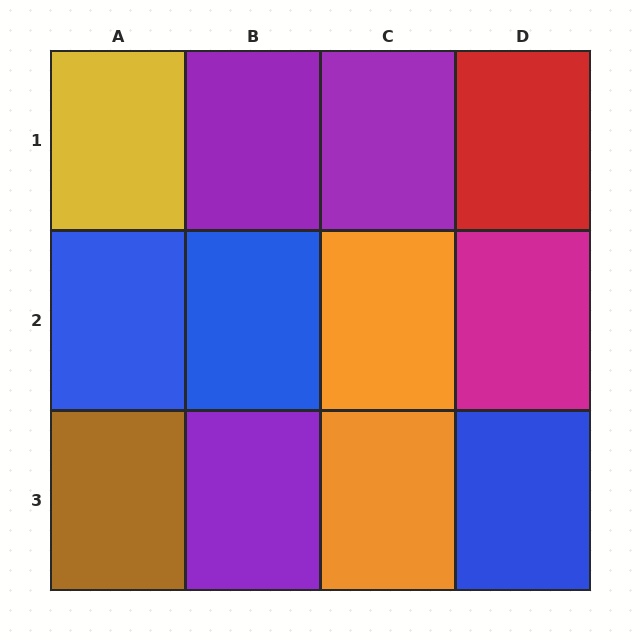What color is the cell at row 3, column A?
Brown.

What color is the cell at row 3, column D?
Blue.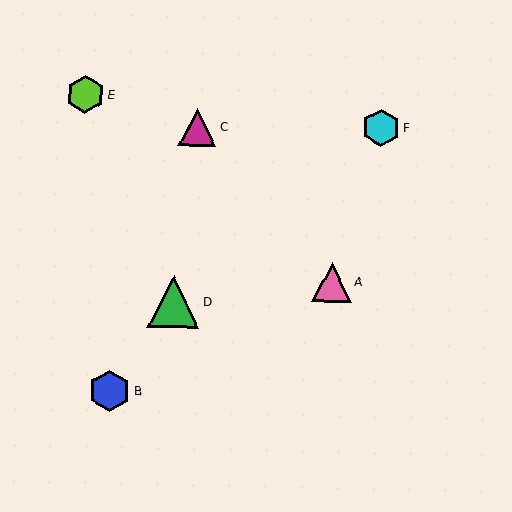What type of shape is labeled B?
Shape B is a blue hexagon.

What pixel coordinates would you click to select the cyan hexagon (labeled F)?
Click at (381, 128) to select the cyan hexagon F.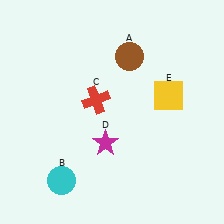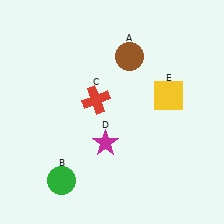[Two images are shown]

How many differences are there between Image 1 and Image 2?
There is 1 difference between the two images.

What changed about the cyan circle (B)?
In Image 1, B is cyan. In Image 2, it changed to green.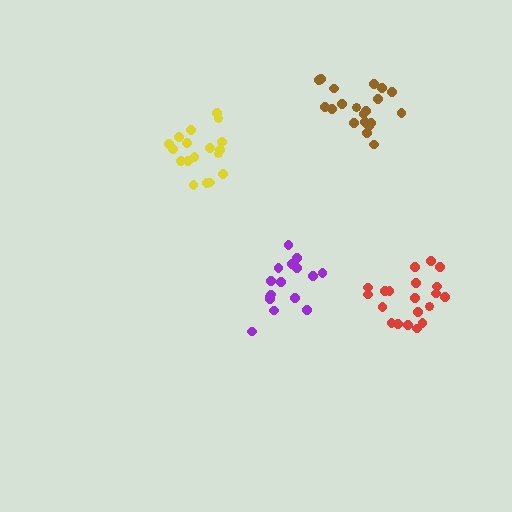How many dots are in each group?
Group 1: 20 dots, Group 2: 16 dots, Group 3: 21 dots, Group 4: 18 dots (75 total).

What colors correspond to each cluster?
The clusters are colored: red, purple, brown, yellow.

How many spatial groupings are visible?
There are 4 spatial groupings.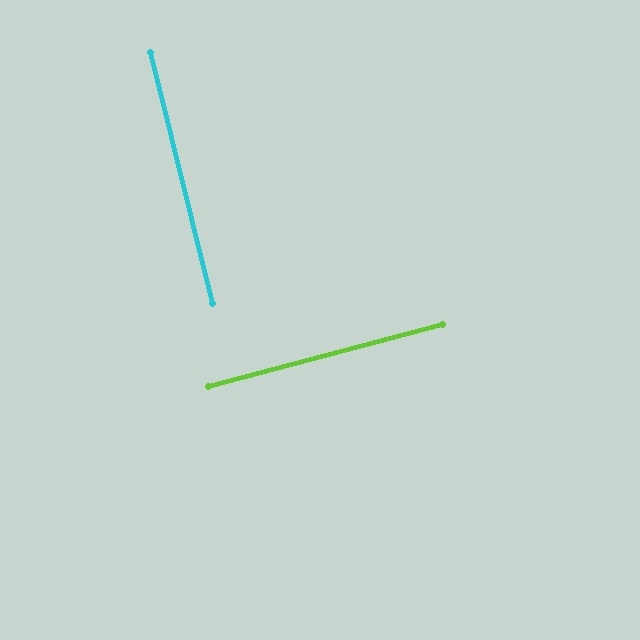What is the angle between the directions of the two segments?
Approximately 89 degrees.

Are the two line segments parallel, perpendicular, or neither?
Perpendicular — they meet at approximately 89°.